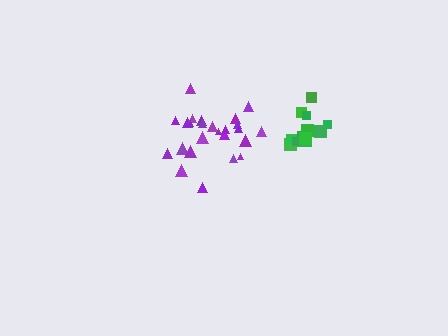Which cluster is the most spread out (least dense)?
Green.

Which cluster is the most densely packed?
Purple.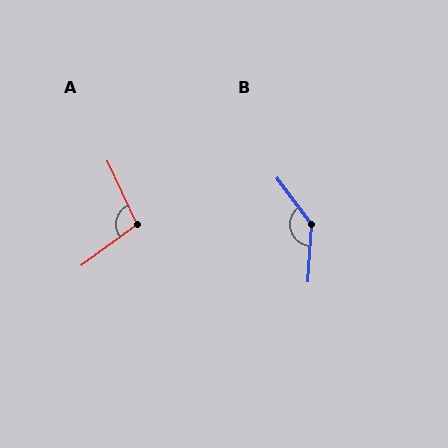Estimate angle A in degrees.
Approximately 101 degrees.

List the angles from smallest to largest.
A (101°), B (139°).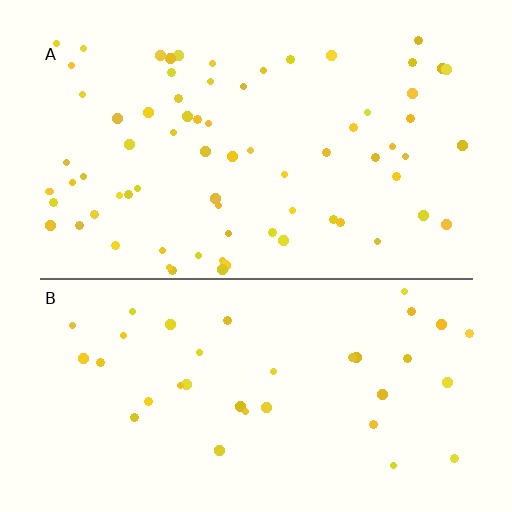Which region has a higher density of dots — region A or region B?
A (the top).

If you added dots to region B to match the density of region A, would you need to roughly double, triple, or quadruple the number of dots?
Approximately double.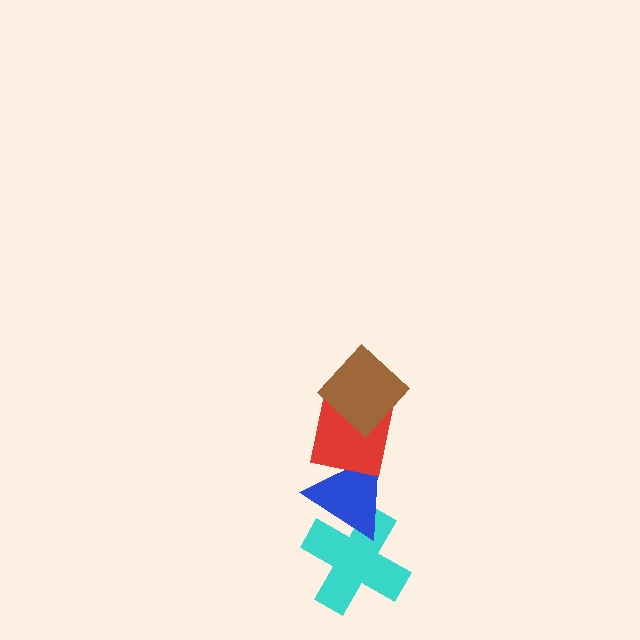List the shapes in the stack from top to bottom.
From top to bottom: the brown diamond, the red square, the blue triangle, the cyan cross.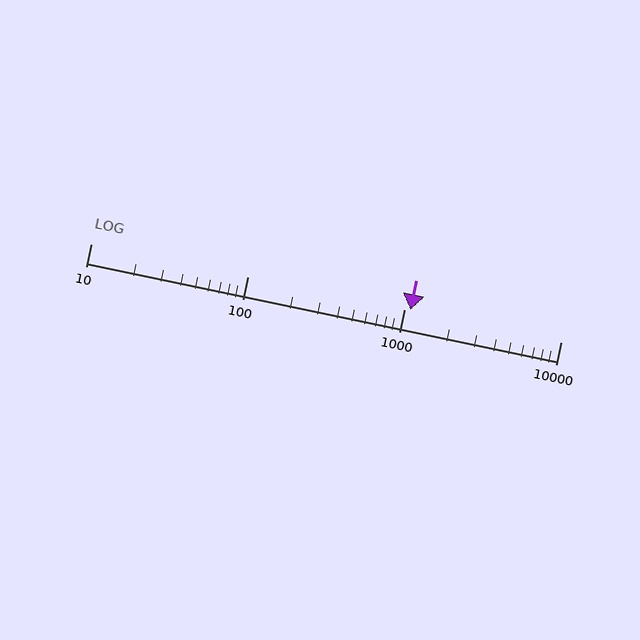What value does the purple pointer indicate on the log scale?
The pointer indicates approximately 1100.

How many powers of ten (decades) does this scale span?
The scale spans 3 decades, from 10 to 10000.